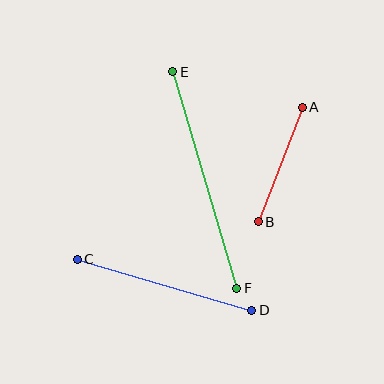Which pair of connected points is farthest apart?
Points E and F are farthest apart.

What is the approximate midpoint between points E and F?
The midpoint is at approximately (205, 180) pixels.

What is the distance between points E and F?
The distance is approximately 226 pixels.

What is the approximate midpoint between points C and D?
The midpoint is at approximately (164, 285) pixels.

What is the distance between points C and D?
The distance is approximately 182 pixels.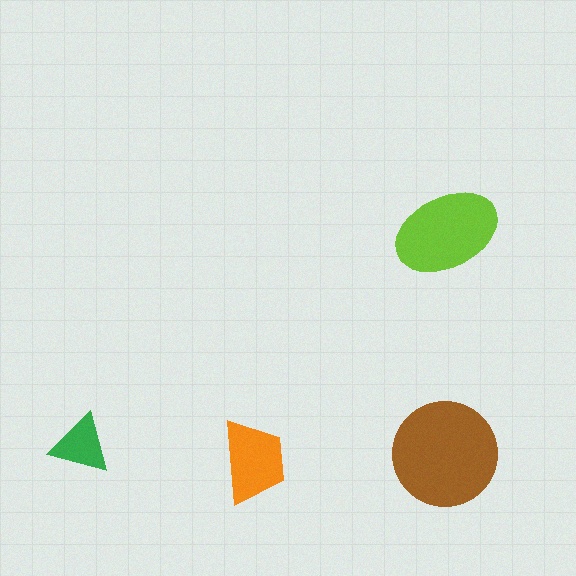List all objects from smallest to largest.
The green triangle, the orange trapezoid, the lime ellipse, the brown circle.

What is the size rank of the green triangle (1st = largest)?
4th.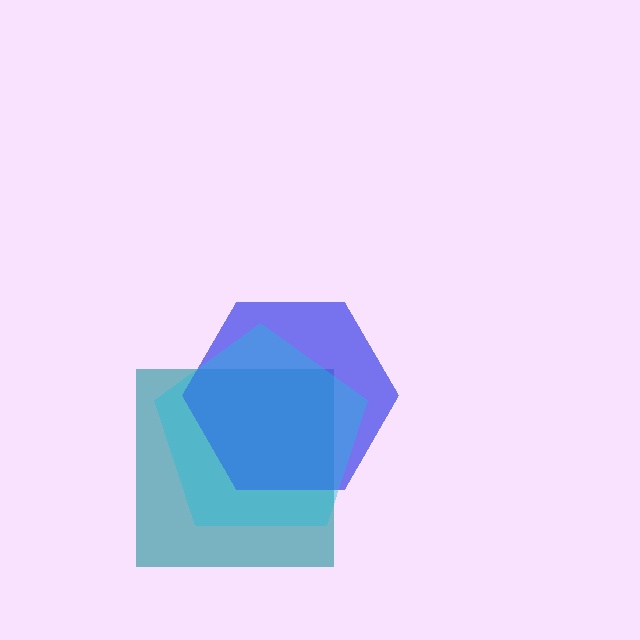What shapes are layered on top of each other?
The layered shapes are: a teal square, a blue hexagon, a cyan pentagon.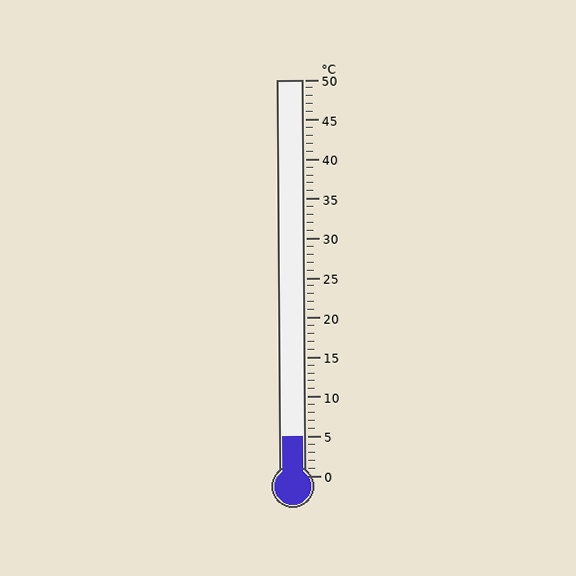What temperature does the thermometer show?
The thermometer shows approximately 5°C.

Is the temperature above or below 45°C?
The temperature is below 45°C.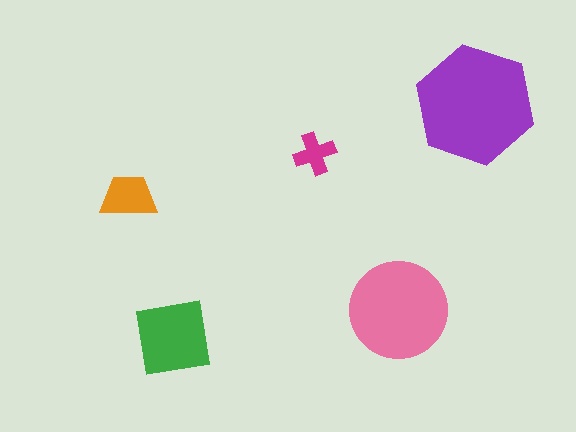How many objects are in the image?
There are 5 objects in the image.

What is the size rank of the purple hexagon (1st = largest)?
1st.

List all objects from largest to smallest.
The purple hexagon, the pink circle, the green square, the orange trapezoid, the magenta cross.